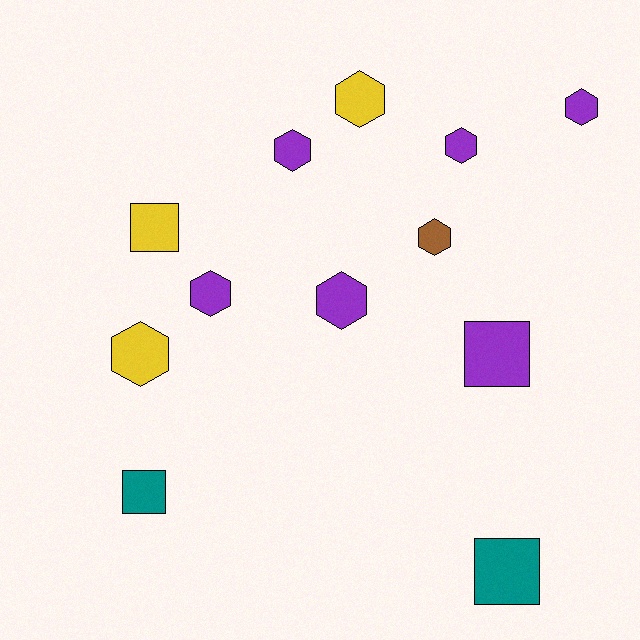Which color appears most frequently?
Purple, with 6 objects.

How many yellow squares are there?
There is 1 yellow square.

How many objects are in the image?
There are 12 objects.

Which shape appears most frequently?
Hexagon, with 8 objects.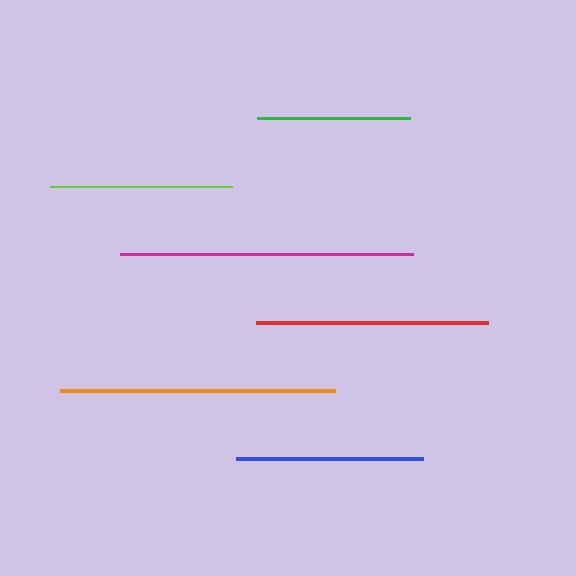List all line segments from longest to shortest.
From longest to shortest: magenta, orange, red, blue, lime, green.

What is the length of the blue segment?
The blue segment is approximately 188 pixels long.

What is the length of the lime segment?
The lime segment is approximately 182 pixels long.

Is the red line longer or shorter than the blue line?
The red line is longer than the blue line.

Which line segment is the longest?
The magenta line is the longest at approximately 293 pixels.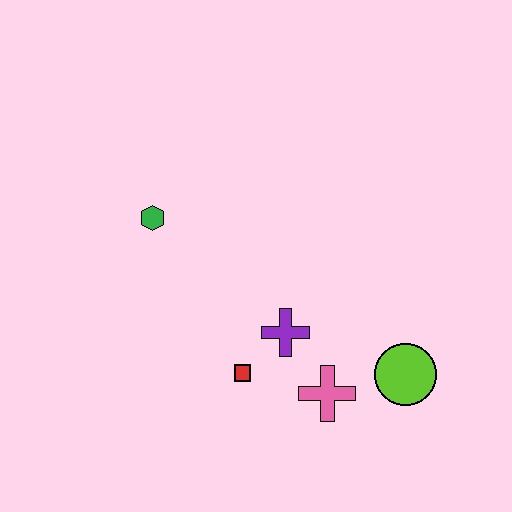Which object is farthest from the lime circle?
The green hexagon is farthest from the lime circle.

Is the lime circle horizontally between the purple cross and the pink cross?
No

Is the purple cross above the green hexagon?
No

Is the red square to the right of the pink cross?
No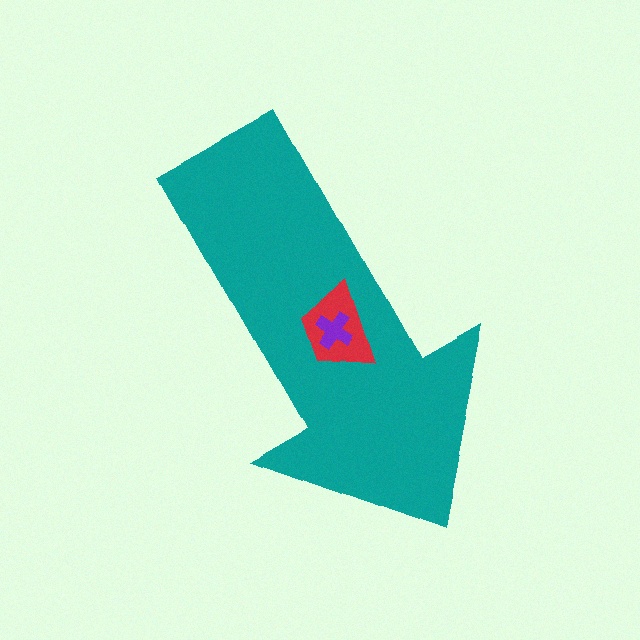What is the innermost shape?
The purple cross.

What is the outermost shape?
The teal arrow.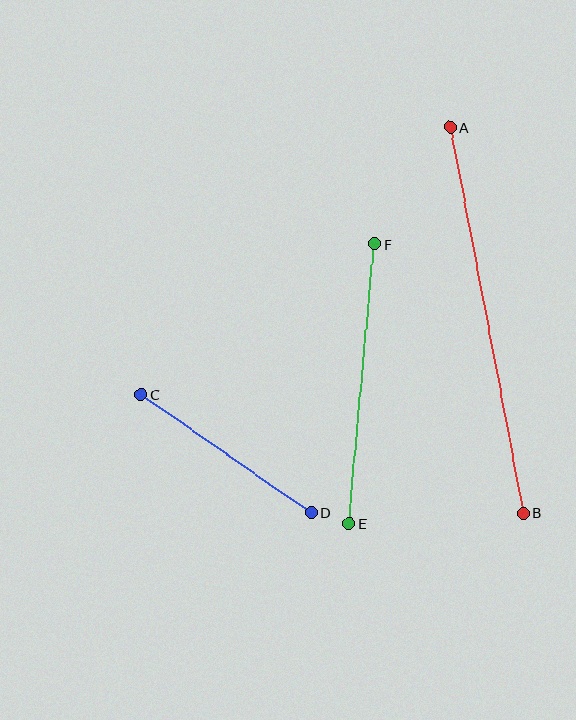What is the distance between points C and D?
The distance is approximately 207 pixels.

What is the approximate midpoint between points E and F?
The midpoint is at approximately (362, 384) pixels.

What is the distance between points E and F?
The distance is approximately 281 pixels.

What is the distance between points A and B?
The distance is approximately 393 pixels.